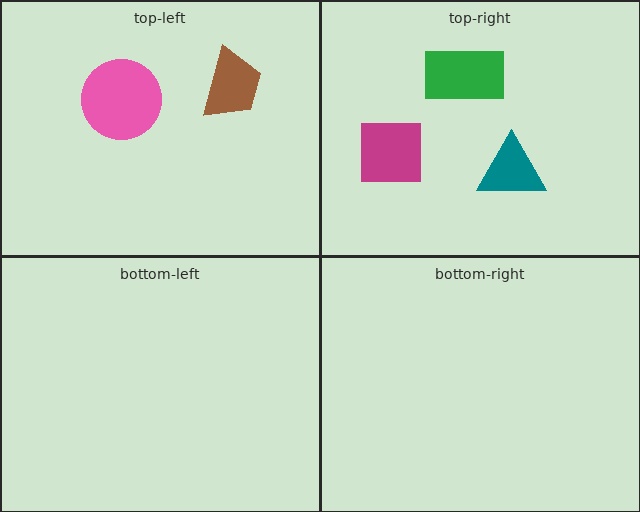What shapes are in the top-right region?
The magenta square, the teal triangle, the green rectangle.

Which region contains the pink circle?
The top-left region.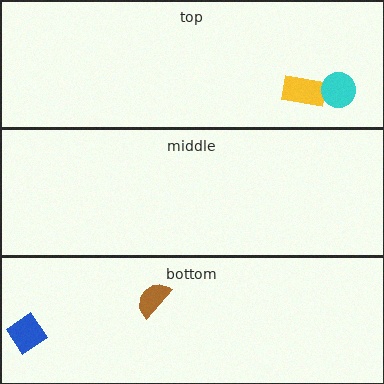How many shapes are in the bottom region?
2.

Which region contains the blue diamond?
The bottom region.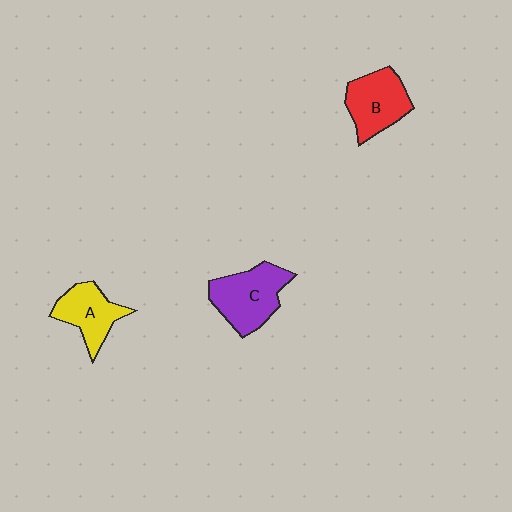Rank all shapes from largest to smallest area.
From largest to smallest: C (purple), B (red), A (yellow).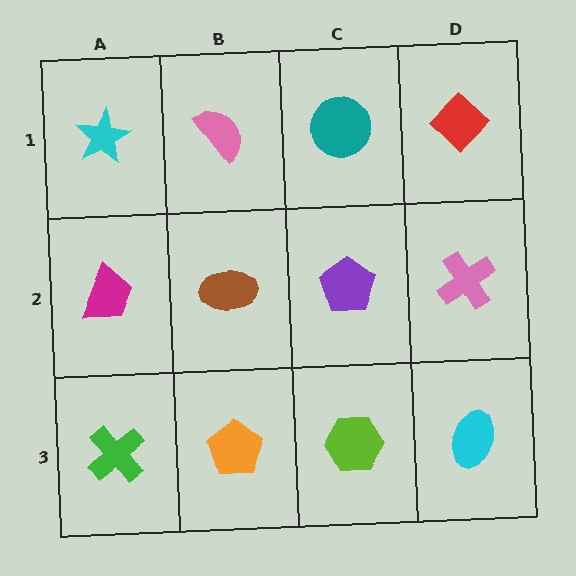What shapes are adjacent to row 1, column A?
A magenta trapezoid (row 2, column A), a pink semicircle (row 1, column B).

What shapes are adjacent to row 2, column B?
A pink semicircle (row 1, column B), an orange pentagon (row 3, column B), a magenta trapezoid (row 2, column A), a purple pentagon (row 2, column C).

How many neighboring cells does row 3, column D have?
2.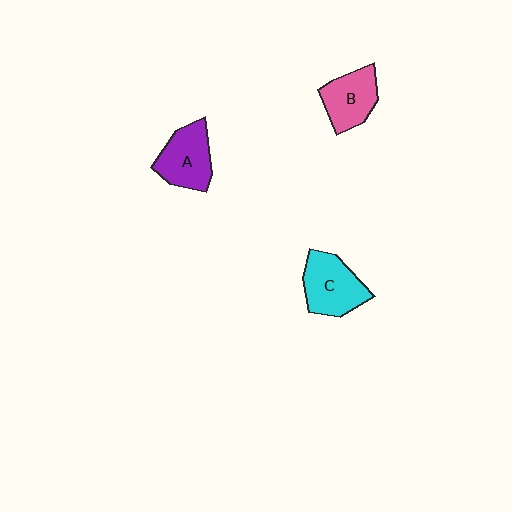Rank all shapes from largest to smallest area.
From largest to smallest: C (cyan), A (purple), B (pink).